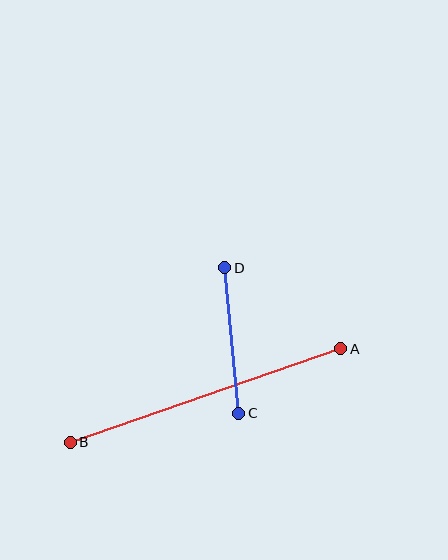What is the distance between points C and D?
The distance is approximately 146 pixels.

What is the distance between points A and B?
The distance is approximately 286 pixels.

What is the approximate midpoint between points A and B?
The midpoint is at approximately (206, 395) pixels.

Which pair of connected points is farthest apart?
Points A and B are farthest apart.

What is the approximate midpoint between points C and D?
The midpoint is at approximately (232, 341) pixels.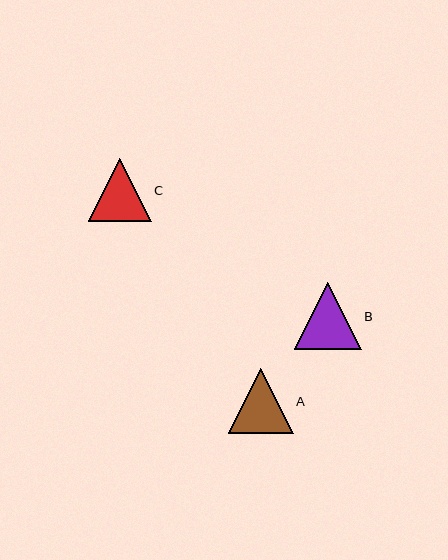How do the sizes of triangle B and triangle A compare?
Triangle B and triangle A are approximately the same size.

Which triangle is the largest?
Triangle B is the largest with a size of approximately 67 pixels.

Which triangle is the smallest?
Triangle C is the smallest with a size of approximately 62 pixels.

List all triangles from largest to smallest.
From largest to smallest: B, A, C.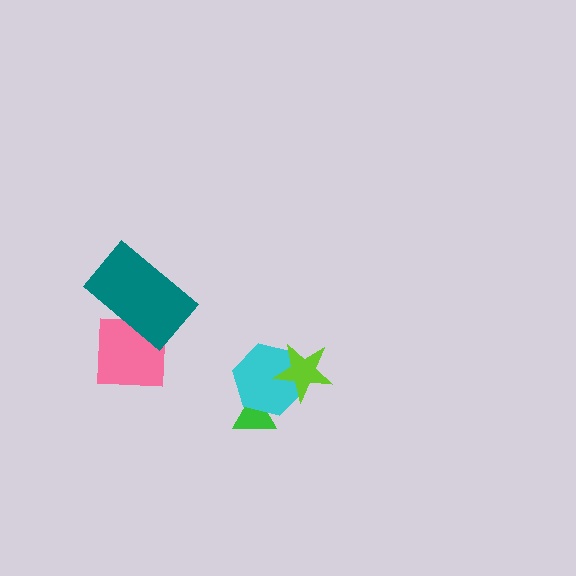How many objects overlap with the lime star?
1 object overlaps with the lime star.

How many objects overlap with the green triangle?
1 object overlaps with the green triangle.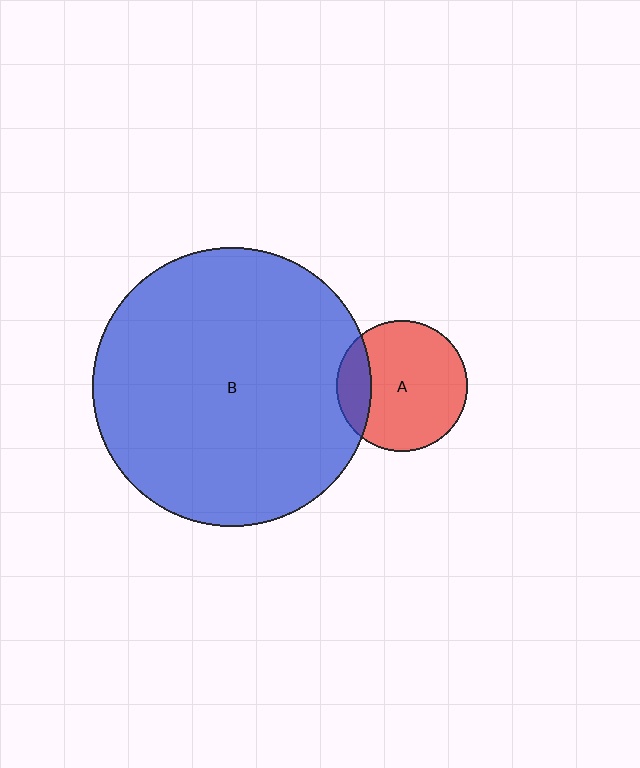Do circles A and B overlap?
Yes.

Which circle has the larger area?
Circle B (blue).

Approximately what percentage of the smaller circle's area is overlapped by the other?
Approximately 20%.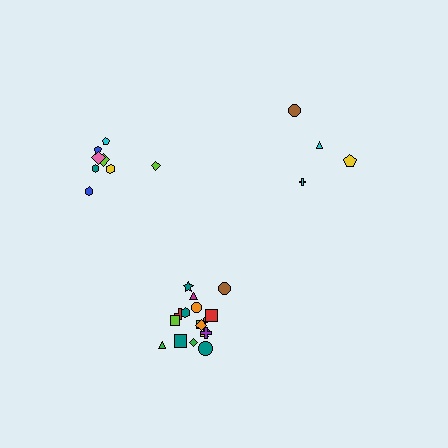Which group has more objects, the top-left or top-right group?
The top-left group.